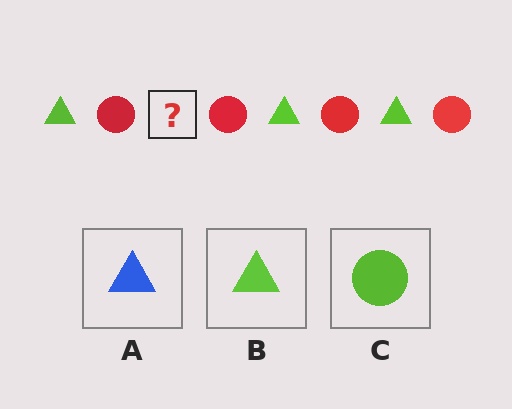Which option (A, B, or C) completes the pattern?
B.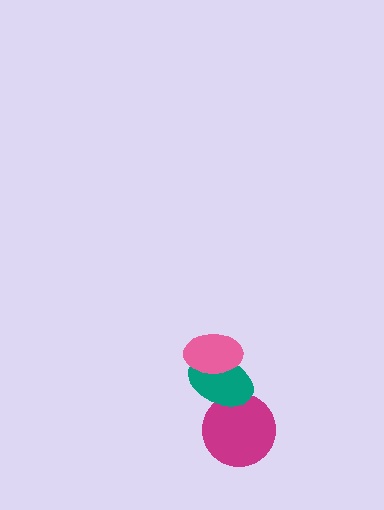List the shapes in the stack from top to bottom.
From top to bottom: the pink ellipse, the teal ellipse, the magenta circle.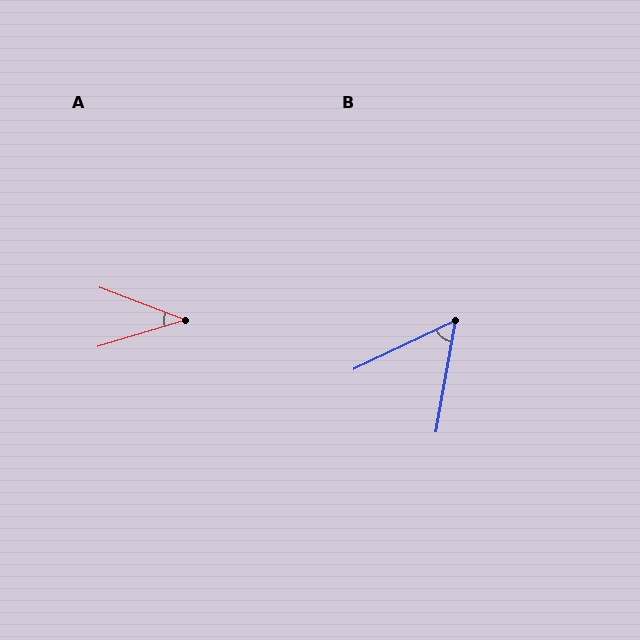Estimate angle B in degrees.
Approximately 54 degrees.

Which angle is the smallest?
A, at approximately 38 degrees.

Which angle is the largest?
B, at approximately 54 degrees.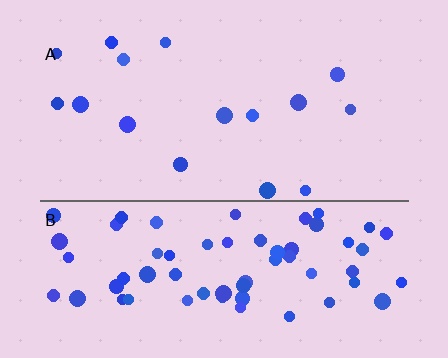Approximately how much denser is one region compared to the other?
Approximately 4.3× — region B over region A.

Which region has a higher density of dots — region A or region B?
B (the bottom).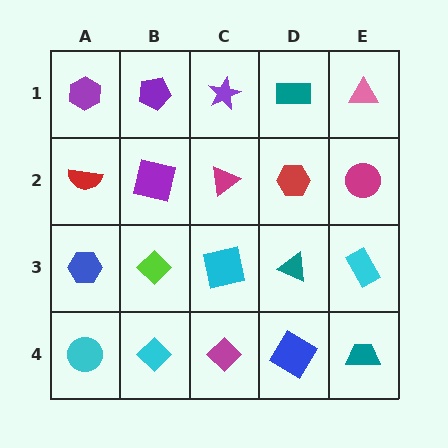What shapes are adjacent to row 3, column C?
A magenta triangle (row 2, column C), a magenta diamond (row 4, column C), a lime diamond (row 3, column B), a teal triangle (row 3, column D).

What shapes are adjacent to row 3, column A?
A red semicircle (row 2, column A), a cyan circle (row 4, column A), a lime diamond (row 3, column B).